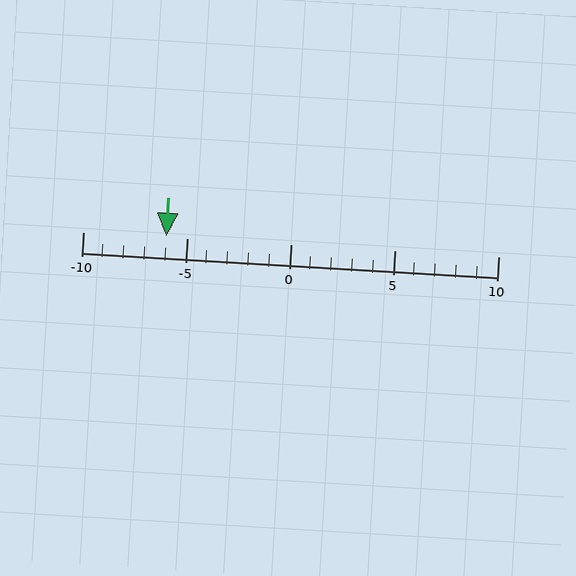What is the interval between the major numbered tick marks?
The major tick marks are spaced 5 units apart.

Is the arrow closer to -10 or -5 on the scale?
The arrow is closer to -5.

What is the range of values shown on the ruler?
The ruler shows values from -10 to 10.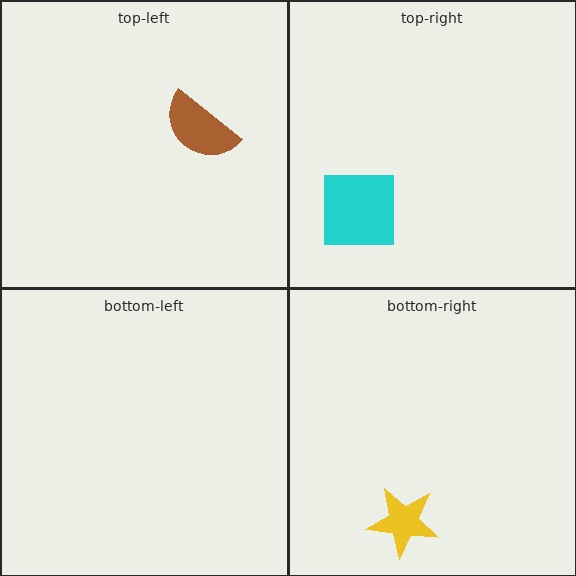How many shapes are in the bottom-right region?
1.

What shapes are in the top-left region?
The brown semicircle.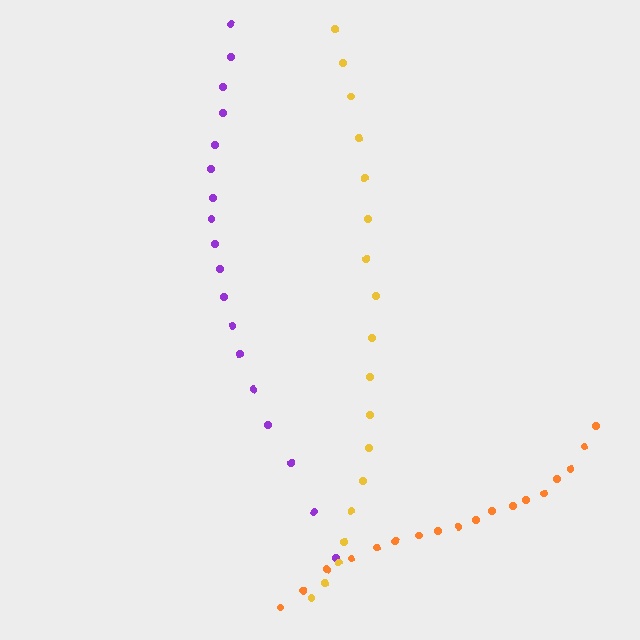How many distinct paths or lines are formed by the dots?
There are 3 distinct paths.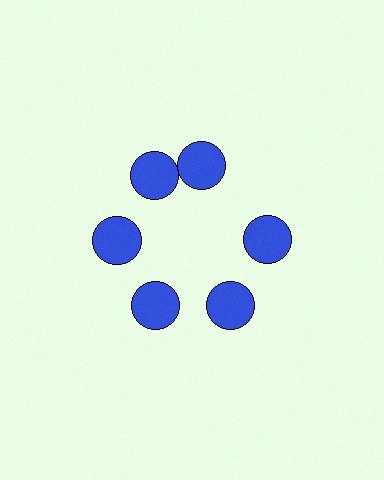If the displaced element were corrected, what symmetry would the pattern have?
It would have 6-fold rotational symmetry — the pattern would map onto itself every 60 degrees.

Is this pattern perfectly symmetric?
No. The 6 blue circles are arranged in a ring, but one element near the 1 o'clock position is rotated out of alignment along the ring, breaking the 6-fold rotational symmetry.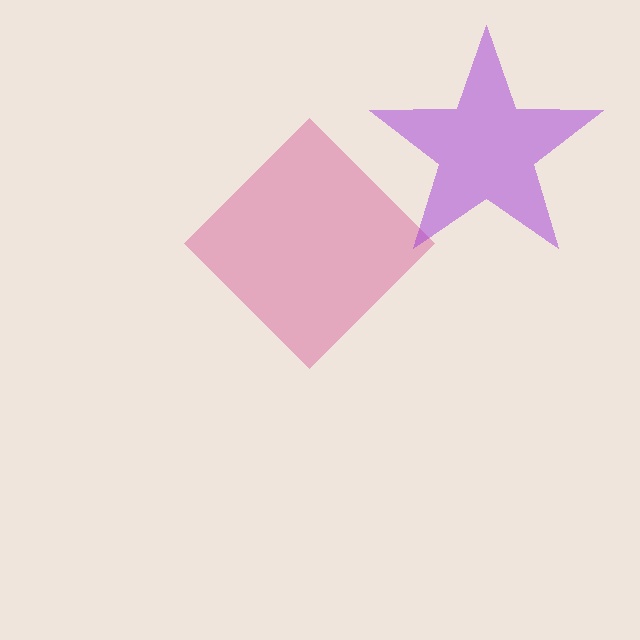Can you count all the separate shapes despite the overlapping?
Yes, there are 2 separate shapes.